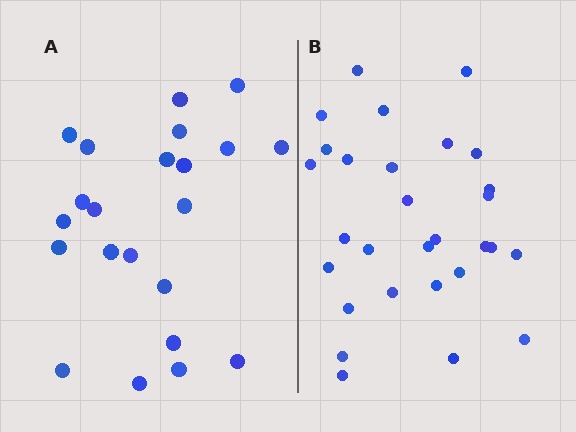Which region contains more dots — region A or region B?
Region B (the right region) has more dots.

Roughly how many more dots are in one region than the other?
Region B has roughly 8 or so more dots than region A.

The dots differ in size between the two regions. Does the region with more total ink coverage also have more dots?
No. Region A has more total ink coverage because its dots are larger, but region B actually contains more individual dots. Total area can be misleading — the number of items is what matters here.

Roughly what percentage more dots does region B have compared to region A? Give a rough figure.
About 30% more.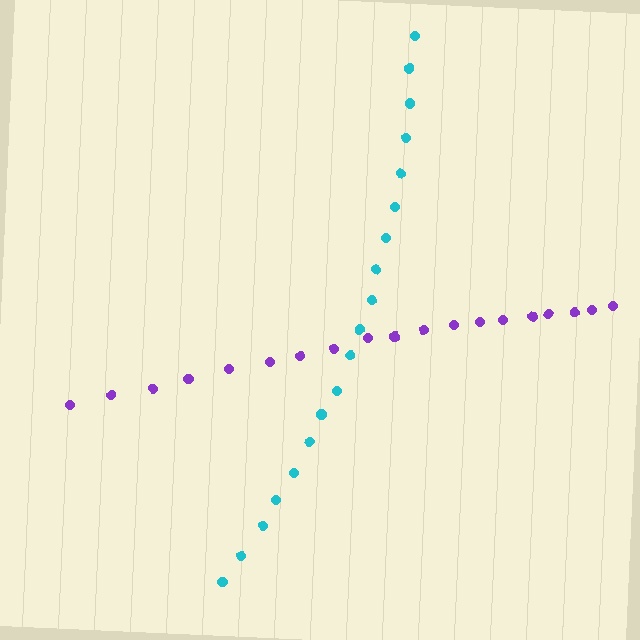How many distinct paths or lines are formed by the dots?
There are 2 distinct paths.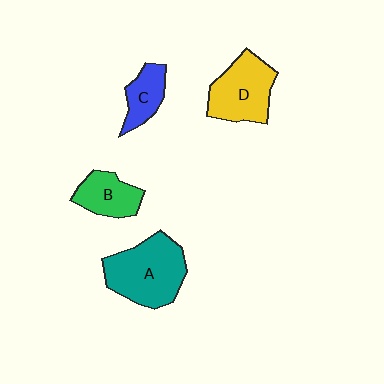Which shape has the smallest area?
Shape C (blue).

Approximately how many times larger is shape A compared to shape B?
Approximately 1.9 times.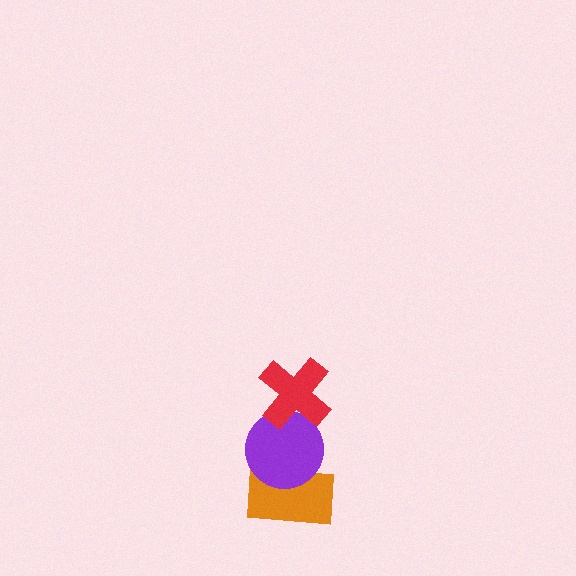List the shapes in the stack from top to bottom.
From top to bottom: the red cross, the purple circle, the orange rectangle.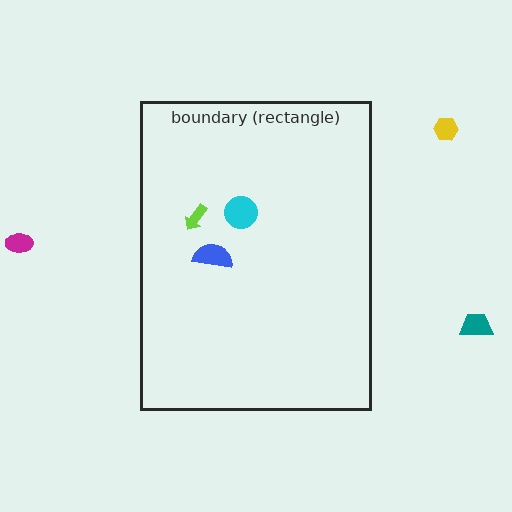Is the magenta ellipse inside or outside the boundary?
Outside.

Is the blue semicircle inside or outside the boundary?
Inside.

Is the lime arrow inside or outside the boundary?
Inside.